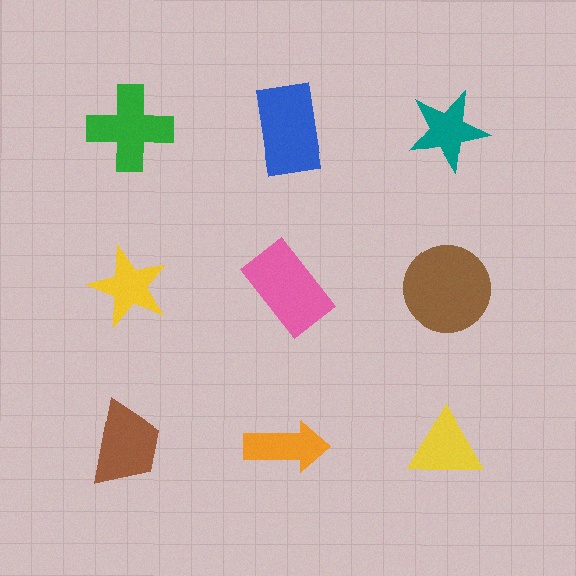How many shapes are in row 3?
3 shapes.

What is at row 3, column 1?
A brown trapezoid.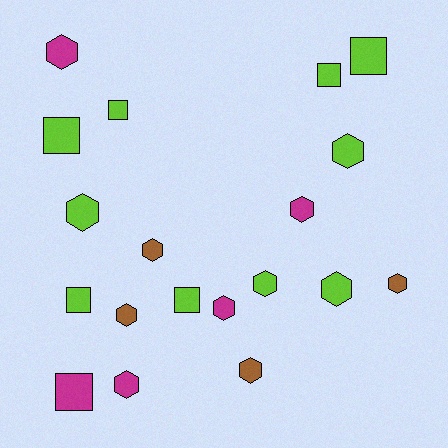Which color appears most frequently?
Lime, with 10 objects.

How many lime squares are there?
There are 6 lime squares.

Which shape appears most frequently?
Hexagon, with 12 objects.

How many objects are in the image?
There are 19 objects.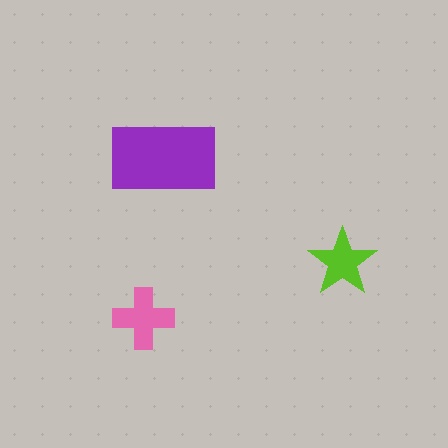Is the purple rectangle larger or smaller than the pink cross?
Larger.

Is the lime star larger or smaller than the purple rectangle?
Smaller.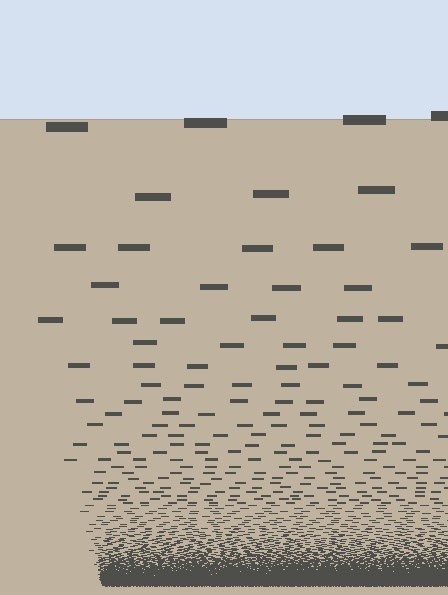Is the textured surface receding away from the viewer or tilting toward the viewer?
The surface appears to tilt toward the viewer. Texture elements get larger and sparser toward the top.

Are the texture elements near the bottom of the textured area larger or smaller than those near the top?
Smaller. The gradient is inverted — elements near the bottom are smaller and denser.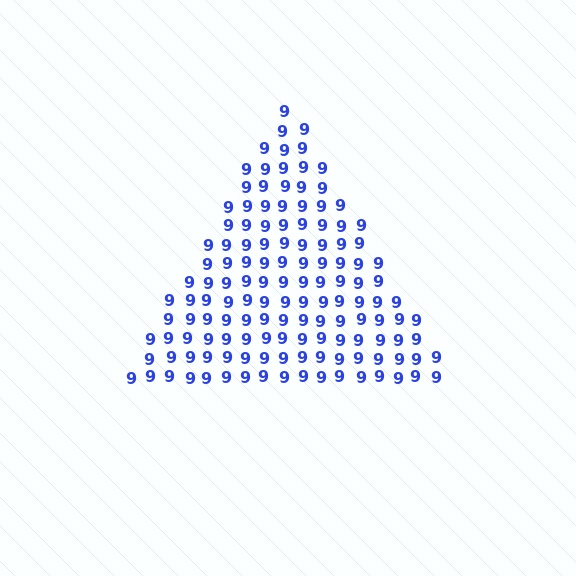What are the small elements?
The small elements are digit 9's.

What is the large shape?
The large shape is a triangle.